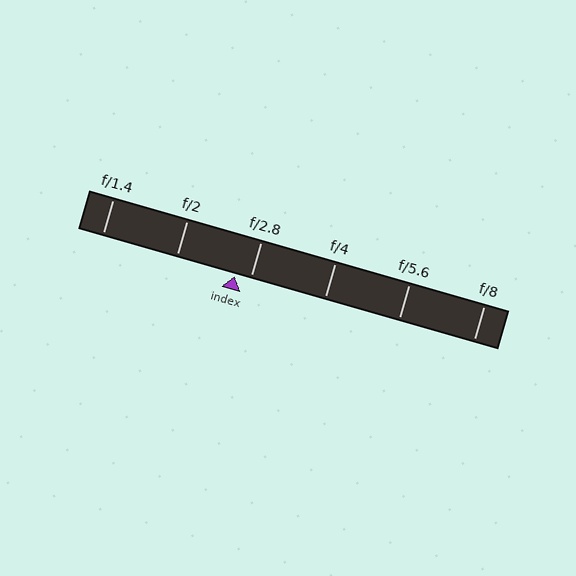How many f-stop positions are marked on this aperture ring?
There are 6 f-stop positions marked.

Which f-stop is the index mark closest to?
The index mark is closest to f/2.8.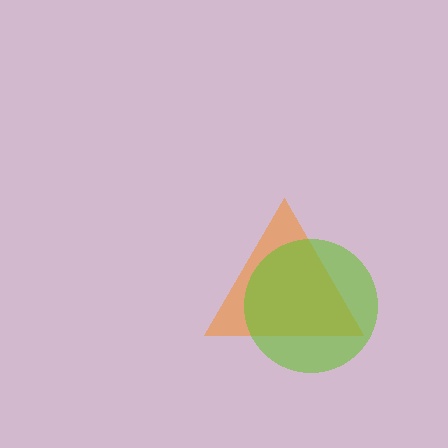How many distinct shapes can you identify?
There are 2 distinct shapes: an orange triangle, a lime circle.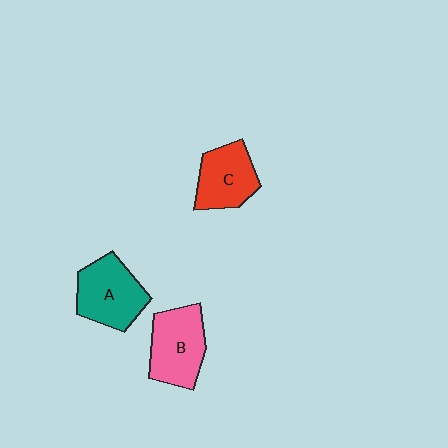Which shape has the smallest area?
Shape C (red).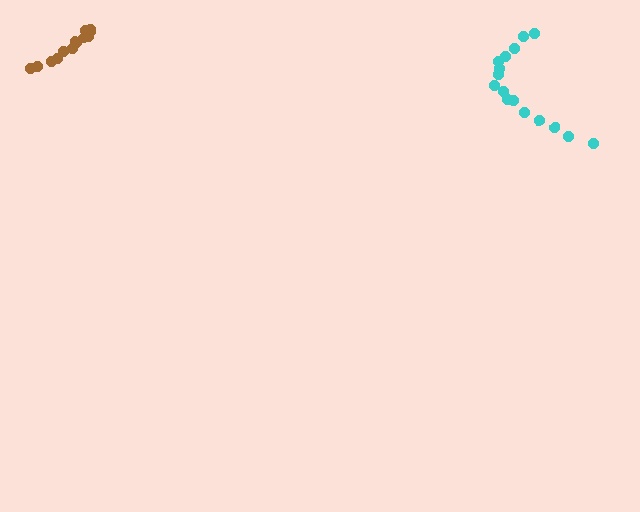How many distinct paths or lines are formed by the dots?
There are 2 distinct paths.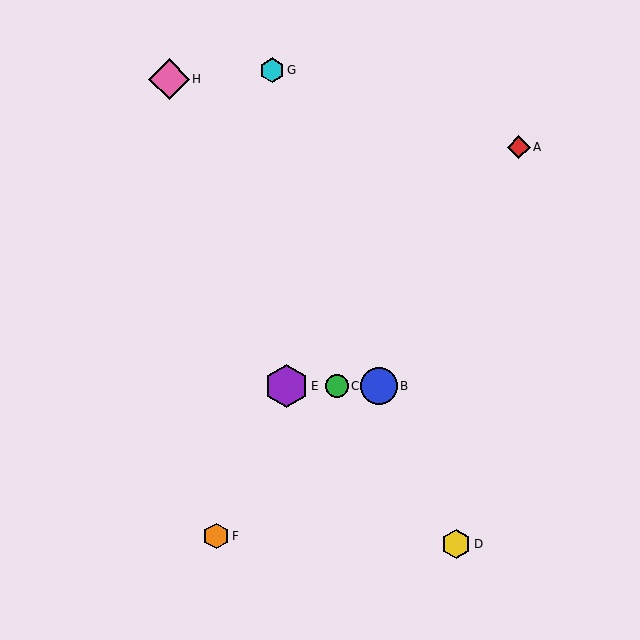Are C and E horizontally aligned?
Yes, both are at y≈386.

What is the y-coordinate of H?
Object H is at y≈79.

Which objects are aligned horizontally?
Objects B, C, E are aligned horizontally.